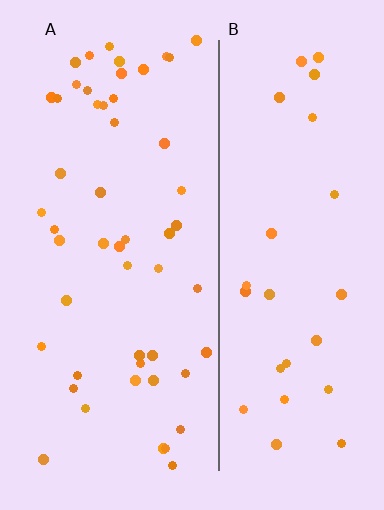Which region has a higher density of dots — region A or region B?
A (the left).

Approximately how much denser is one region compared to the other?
Approximately 1.8× — region A over region B.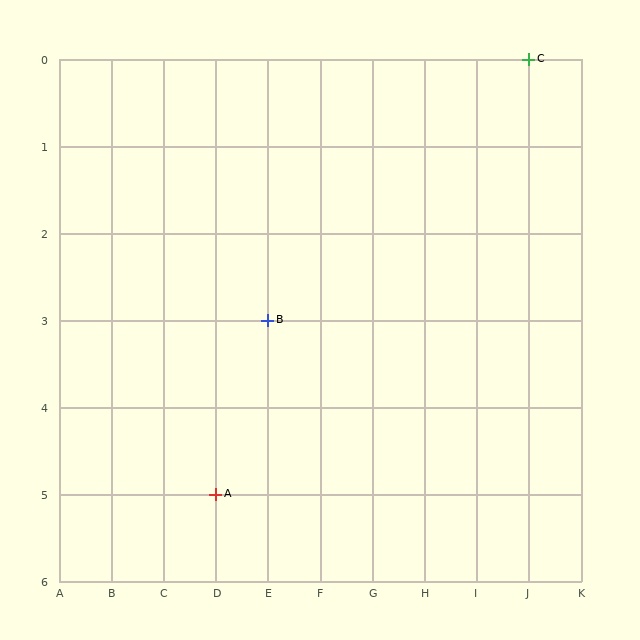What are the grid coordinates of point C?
Point C is at grid coordinates (J, 0).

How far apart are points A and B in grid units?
Points A and B are 1 column and 2 rows apart (about 2.2 grid units diagonally).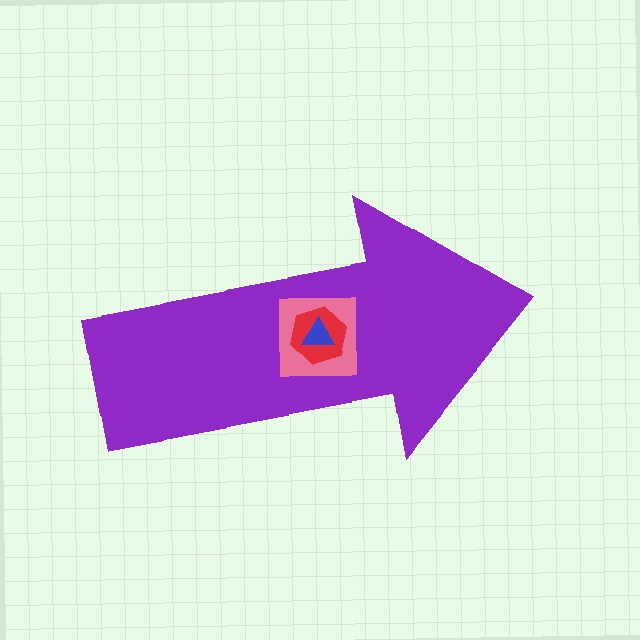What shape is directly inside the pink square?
The red hexagon.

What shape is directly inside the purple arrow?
The pink square.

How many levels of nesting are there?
4.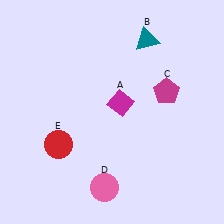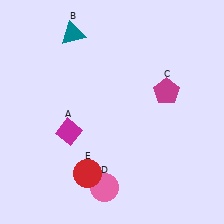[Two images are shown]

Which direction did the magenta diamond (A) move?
The magenta diamond (A) moved left.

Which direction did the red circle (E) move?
The red circle (E) moved down.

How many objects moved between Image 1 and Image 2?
3 objects moved between the two images.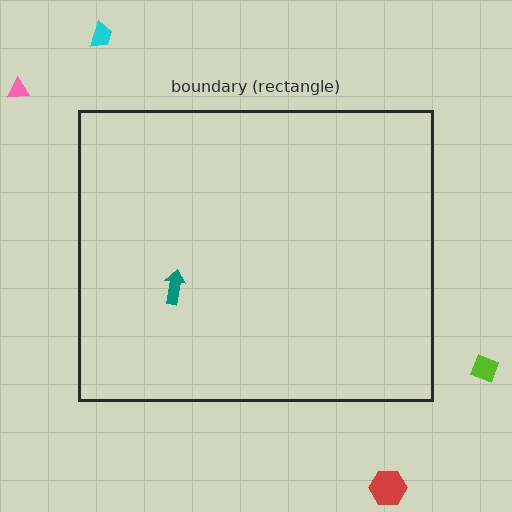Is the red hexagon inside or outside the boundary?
Outside.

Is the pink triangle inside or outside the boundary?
Outside.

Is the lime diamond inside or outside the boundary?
Outside.